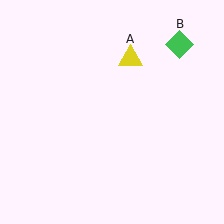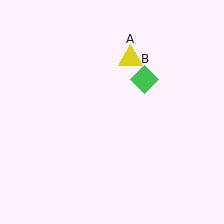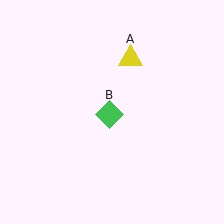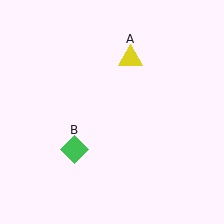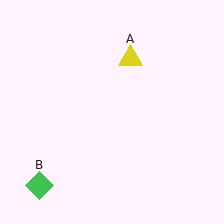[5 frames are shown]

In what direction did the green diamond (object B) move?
The green diamond (object B) moved down and to the left.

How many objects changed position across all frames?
1 object changed position: green diamond (object B).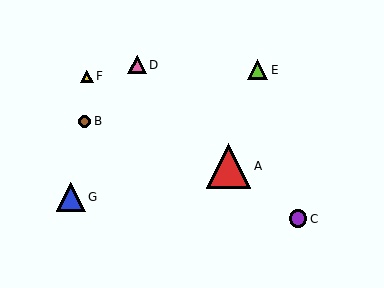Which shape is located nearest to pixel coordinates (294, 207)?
The purple circle (labeled C) at (298, 219) is nearest to that location.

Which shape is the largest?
The red triangle (labeled A) is the largest.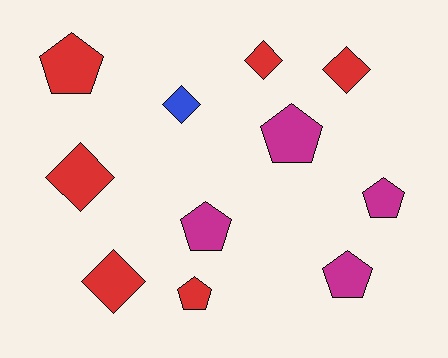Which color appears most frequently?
Red, with 6 objects.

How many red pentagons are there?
There are 2 red pentagons.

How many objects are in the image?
There are 11 objects.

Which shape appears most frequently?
Pentagon, with 6 objects.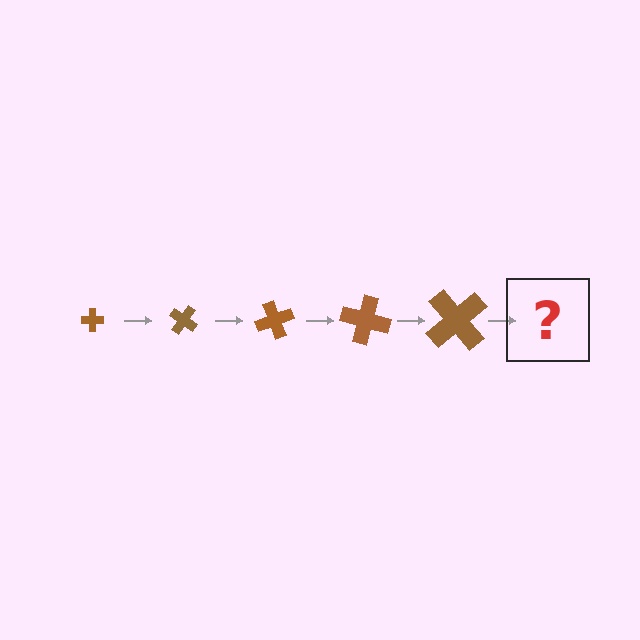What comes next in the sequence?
The next element should be a cross, larger than the previous one and rotated 175 degrees from the start.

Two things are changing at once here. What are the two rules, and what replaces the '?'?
The two rules are that the cross grows larger each step and it rotates 35 degrees each step. The '?' should be a cross, larger than the previous one and rotated 175 degrees from the start.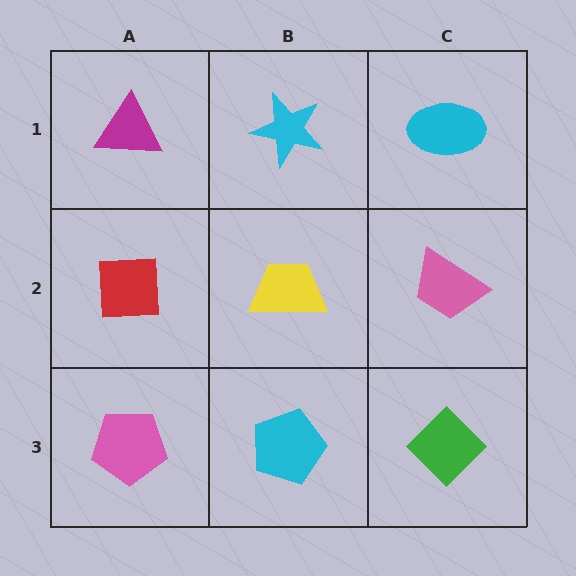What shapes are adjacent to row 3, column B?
A yellow trapezoid (row 2, column B), a pink pentagon (row 3, column A), a green diamond (row 3, column C).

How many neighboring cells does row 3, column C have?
2.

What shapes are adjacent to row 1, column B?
A yellow trapezoid (row 2, column B), a magenta triangle (row 1, column A), a cyan ellipse (row 1, column C).